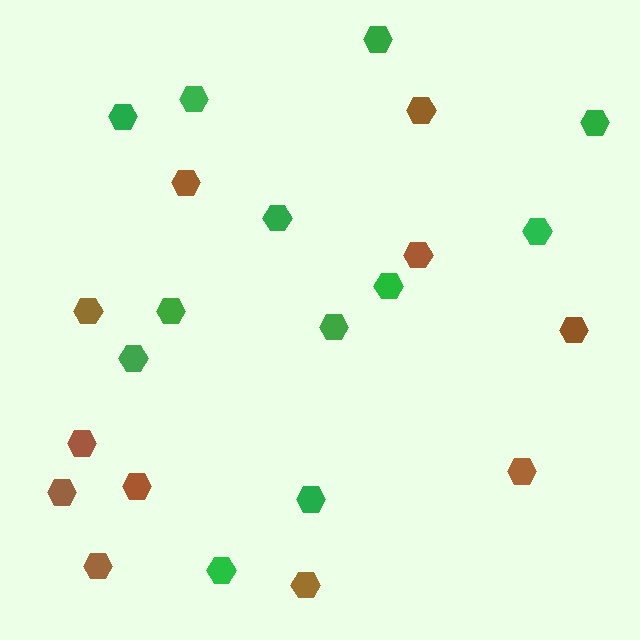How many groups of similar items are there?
There are 2 groups: one group of green hexagons (12) and one group of brown hexagons (11).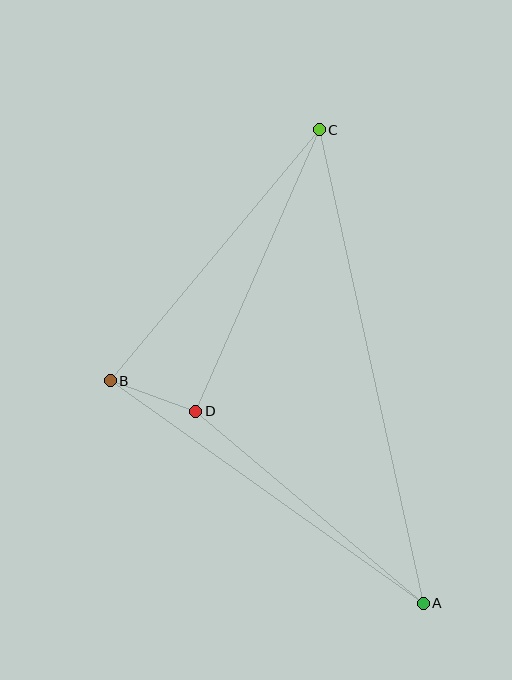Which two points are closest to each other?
Points B and D are closest to each other.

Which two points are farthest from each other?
Points A and C are farthest from each other.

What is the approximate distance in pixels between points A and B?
The distance between A and B is approximately 384 pixels.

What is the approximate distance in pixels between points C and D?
The distance between C and D is approximately 308 pixels.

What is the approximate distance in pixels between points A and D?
The distance between A and D is approximately 298 pixels.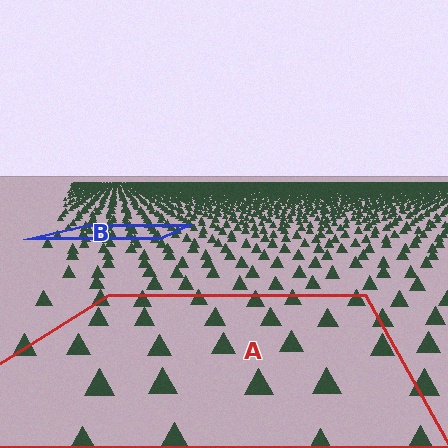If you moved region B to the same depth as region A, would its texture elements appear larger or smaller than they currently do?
They would appear larger. At a closer depth, the same texture elements are projected at a bigger on-screen size.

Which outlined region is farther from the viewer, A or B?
Region B is farther from the viewer — the texture elements inside it appear smaller and more densely packed.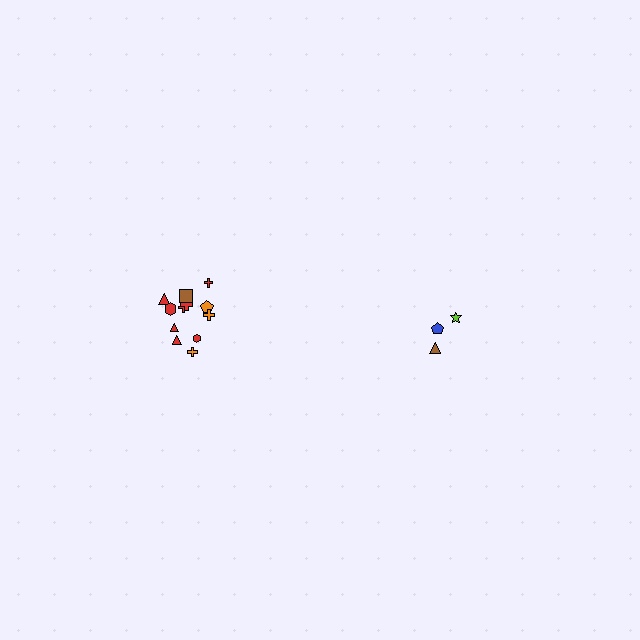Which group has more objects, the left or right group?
The left group.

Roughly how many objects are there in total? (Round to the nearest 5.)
Roughly 15 objects in total.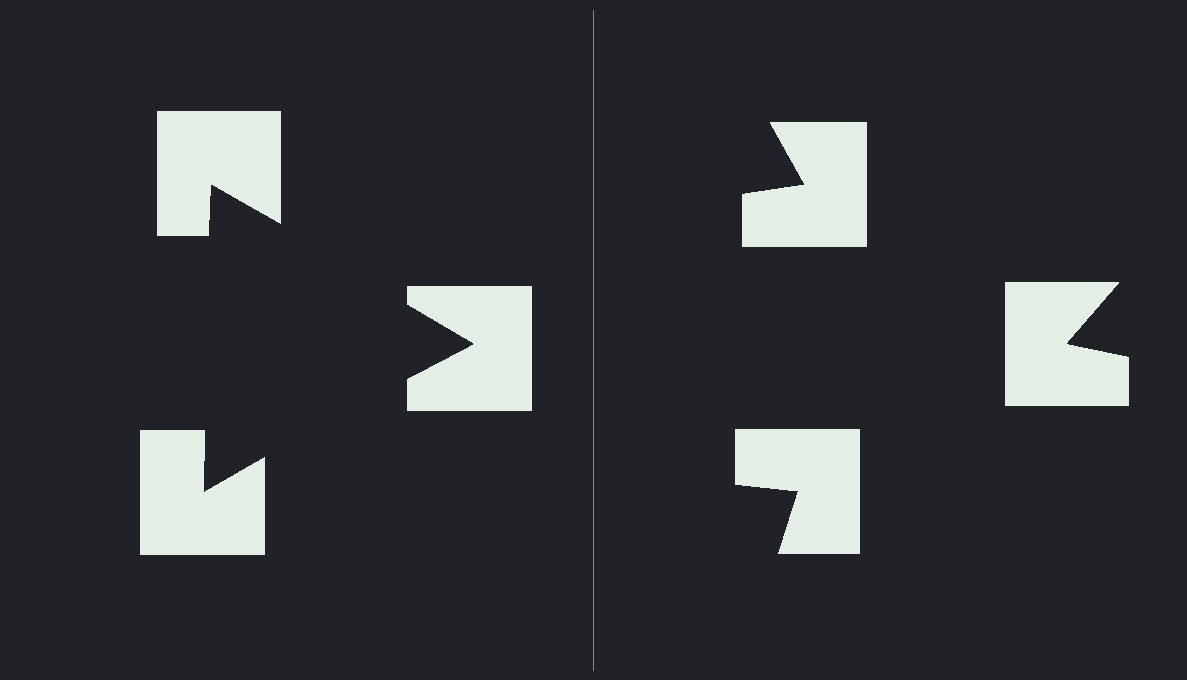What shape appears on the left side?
An illusory triangle.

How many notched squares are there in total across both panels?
6 — 3 on each side.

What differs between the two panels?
The notched squares are positioned identically on both sides; only the wedge orientations differ. On the left they align to a triangle; on the right they are misaligned.